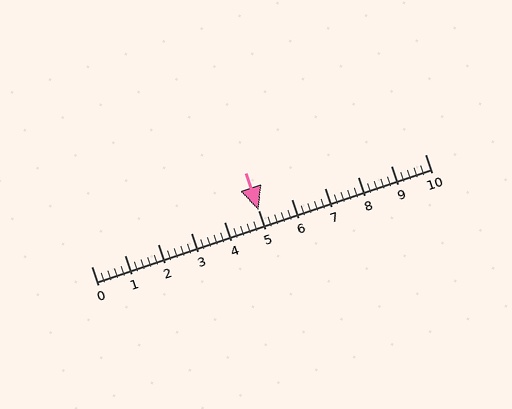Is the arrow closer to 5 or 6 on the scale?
The arrow is closer to 5.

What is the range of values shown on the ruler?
The ruler shows values from 0 to 10.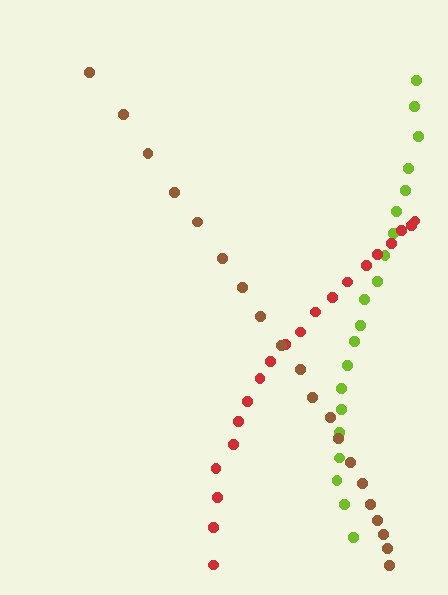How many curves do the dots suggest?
There are 3 distinct paths.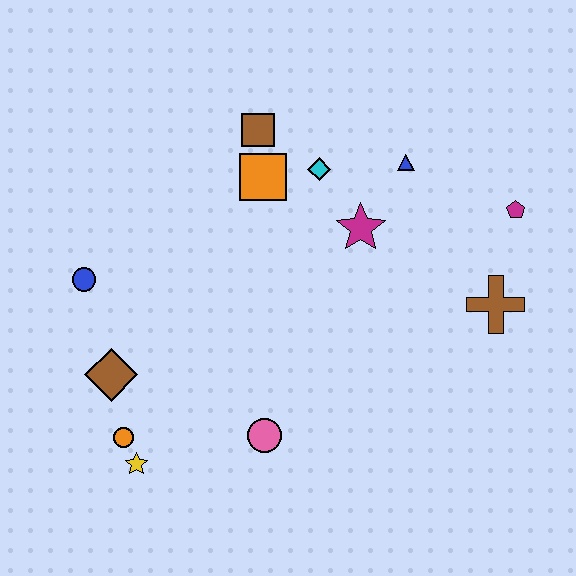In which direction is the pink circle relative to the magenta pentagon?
The pink circle is to the left of the magenta pentagon.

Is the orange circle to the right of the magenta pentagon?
No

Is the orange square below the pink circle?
No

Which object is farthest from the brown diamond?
The magenta pentagon is farthest from the brown diamond.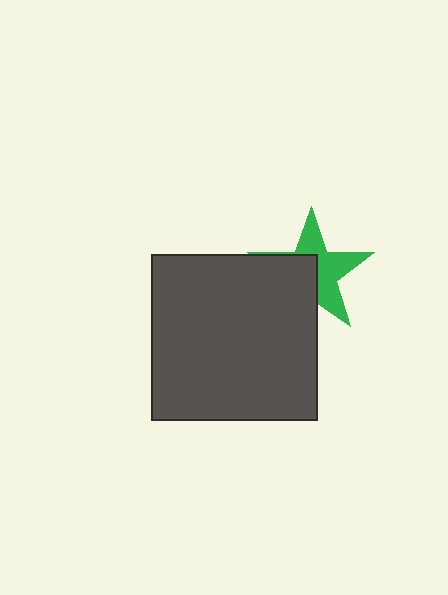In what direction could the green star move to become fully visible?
The green star could move toward the upper-right. That would shift it out from behind the dark gray square entirely.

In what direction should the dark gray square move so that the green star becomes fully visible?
The dark gray square should move toward the lower-left. That is the shortest direction to clear the overlap and leave the green star fully visible.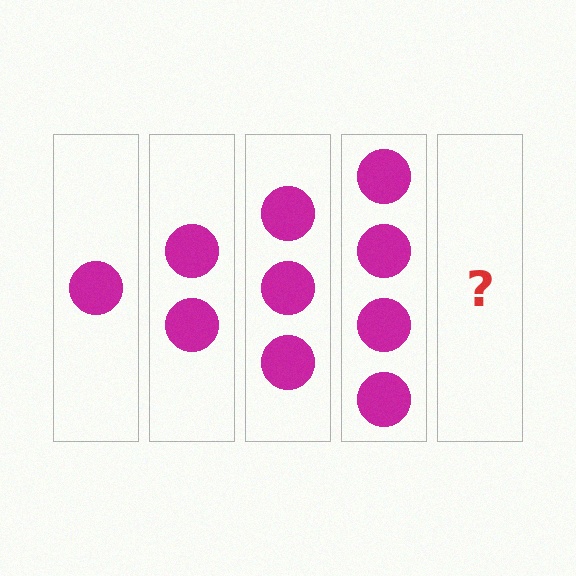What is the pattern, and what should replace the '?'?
The pattern is that each step adds one more circle. The '?' should be 5 circles.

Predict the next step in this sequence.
The next step is 5 circles.